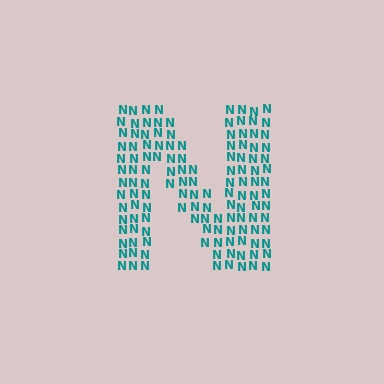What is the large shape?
The large shape is the letter N.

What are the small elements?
The small elements are letter N's.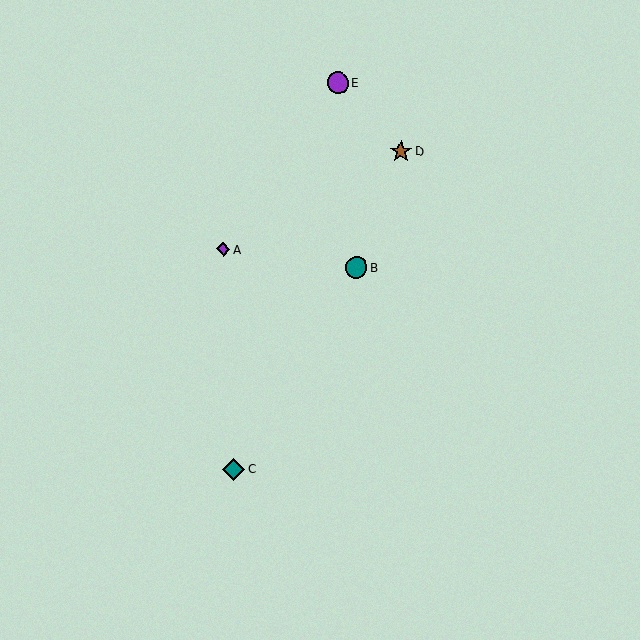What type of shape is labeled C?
Shape C is a teal diamond.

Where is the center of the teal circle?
The center of the teal circle is at (356, 267).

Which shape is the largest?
The teal diamond (labeled C) is the largest.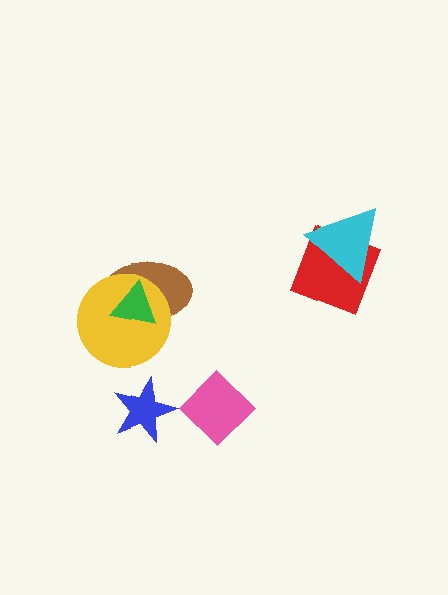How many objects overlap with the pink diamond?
0 objects overlap with the pink diamond.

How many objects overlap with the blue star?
0 objects overlap with the blue star.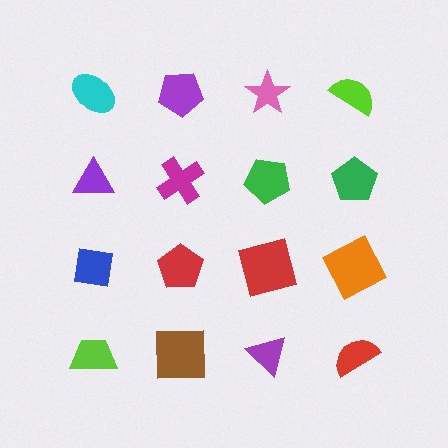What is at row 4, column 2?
A brown square.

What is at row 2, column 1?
A purple triangle.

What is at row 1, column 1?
A cyan ellipse.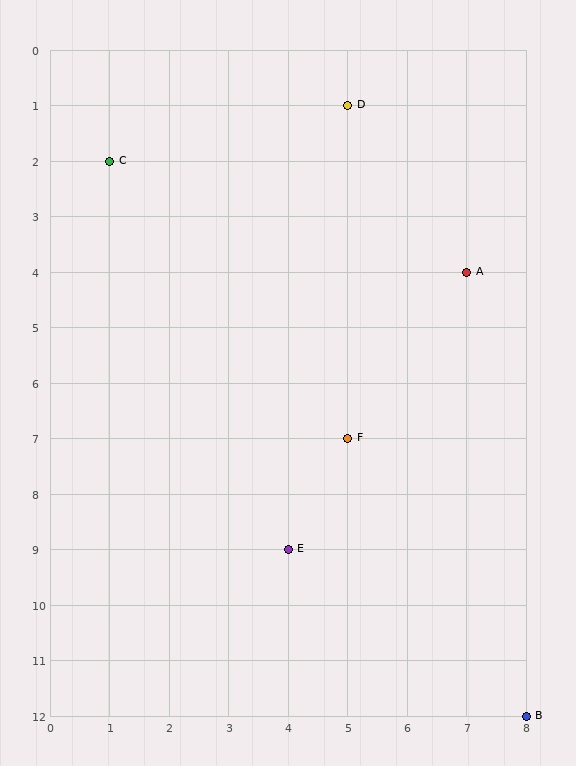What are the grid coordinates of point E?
Point E is at grid coordinates (4, 9).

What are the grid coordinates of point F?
Point F is at grid coordinates (5, 7).